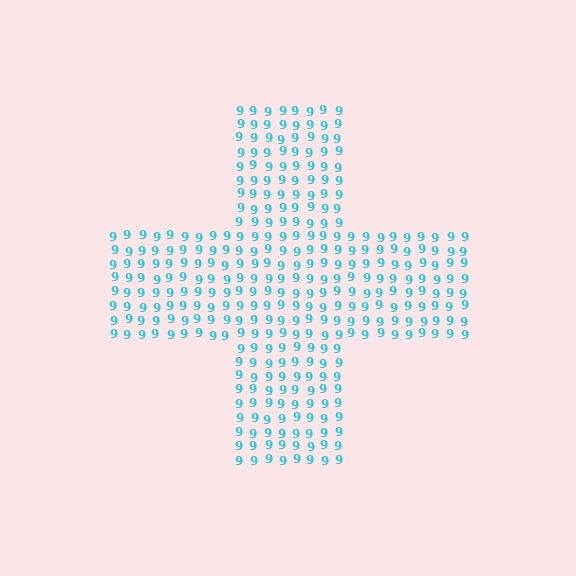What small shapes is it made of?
It is made of small digit 9's.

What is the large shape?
The large shape is a cross.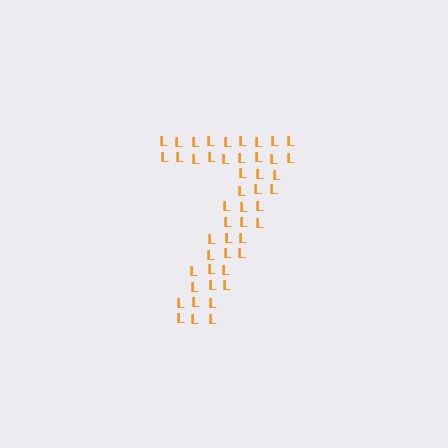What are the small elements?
The small elements are letter L's.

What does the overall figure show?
The overall figure shows the digit 7.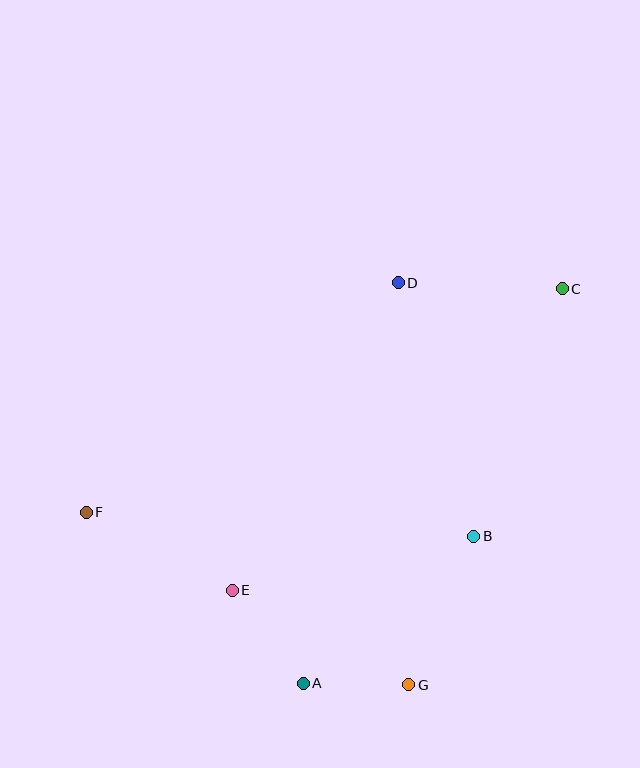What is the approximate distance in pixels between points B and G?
The distance between B and G is approximately 162 pixels.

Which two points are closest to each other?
Points A and G are closest to each other.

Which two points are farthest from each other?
Points C and F are farthest from each other.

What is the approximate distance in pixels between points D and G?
The distance between D and G is approximately 402 pixels.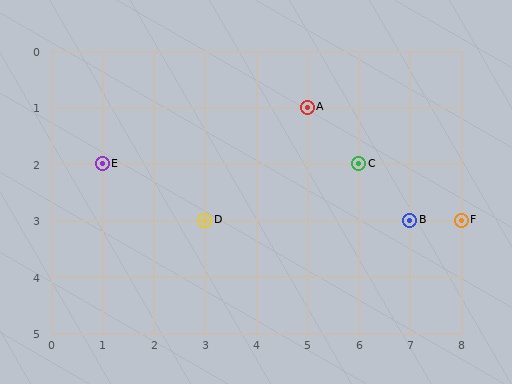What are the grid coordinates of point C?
Point C is at grid coordinates (6, 2).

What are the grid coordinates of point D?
Point D is at grid coordinates (3, 3).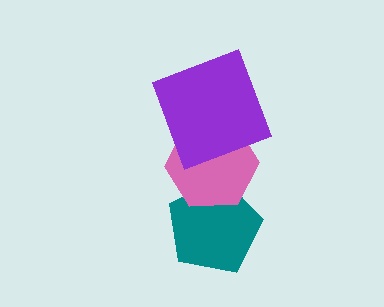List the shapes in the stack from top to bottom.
From top to bottom: the purple square, the pink hexagon, the teal pentagon.